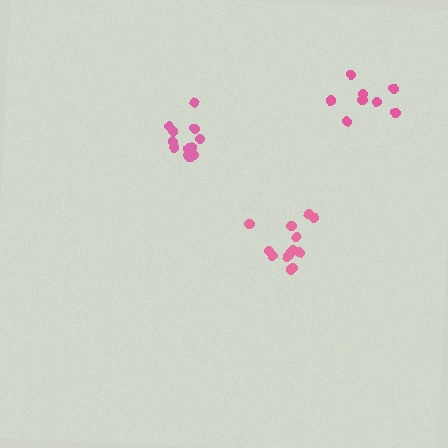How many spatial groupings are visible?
There are 3 spatial groupings.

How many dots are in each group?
Group 1: 14 dots, Group 2: 12 dots, Group 3: 8 dots (34 total).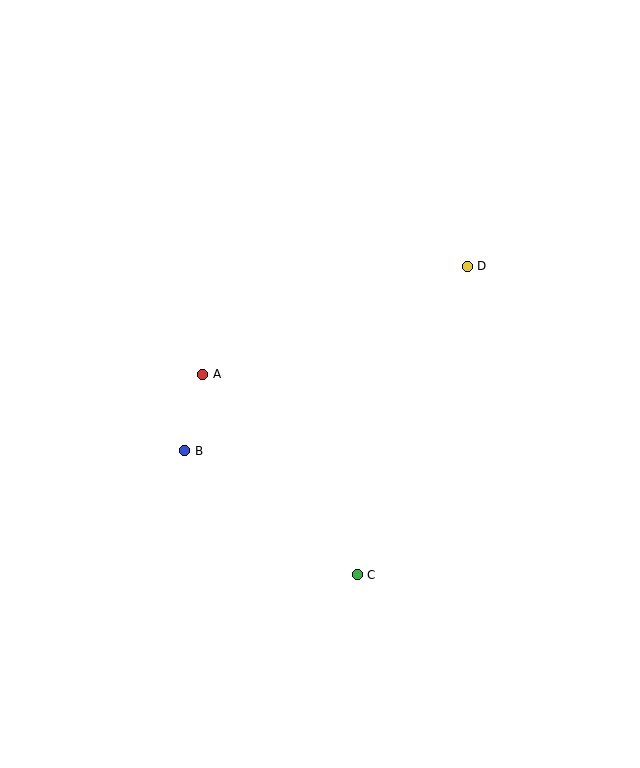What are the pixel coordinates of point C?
Point C is at (357, 575).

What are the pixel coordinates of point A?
Point A is at (203, 374).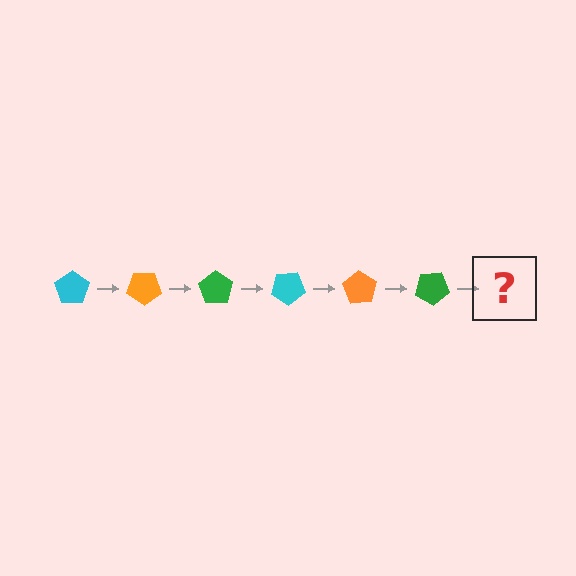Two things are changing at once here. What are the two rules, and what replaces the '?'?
The two rules are that it rotates 35 degrees each step and the color cycles through cyan, orange, and green. The '?' should be a cyan pentagon, rotated 210 degrees from the start.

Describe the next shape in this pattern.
It should be a cyan pentagon, rotated 210 degrees from the start.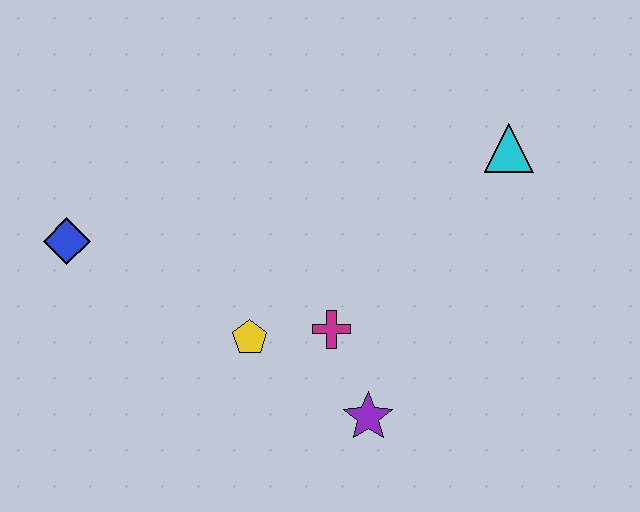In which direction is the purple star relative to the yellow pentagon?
The purple star is to the right of the yellow pentagon.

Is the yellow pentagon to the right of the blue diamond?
Yes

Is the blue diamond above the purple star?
Yes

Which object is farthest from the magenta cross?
The blue diamond is farthest from the magenta cross.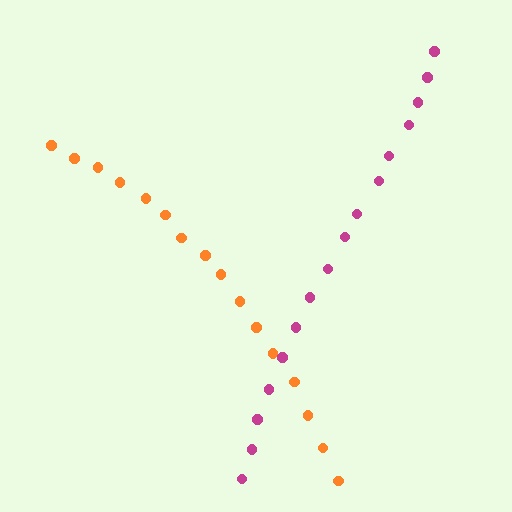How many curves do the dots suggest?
There are 2 distinct paths.